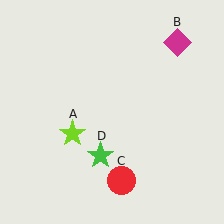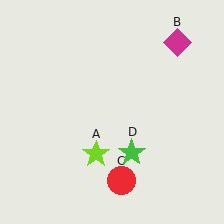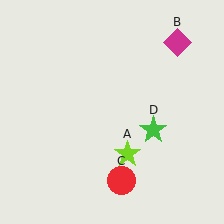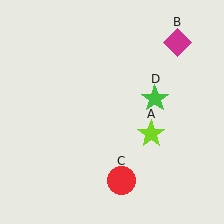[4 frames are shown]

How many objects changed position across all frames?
2 objects changed position: lime star (object A), green star (object D).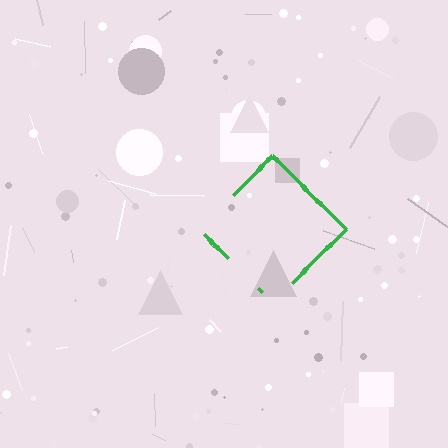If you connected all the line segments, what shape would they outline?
They would outline a diamond.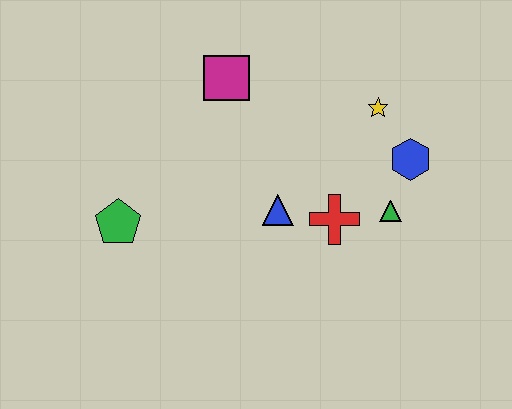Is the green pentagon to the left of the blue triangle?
Yes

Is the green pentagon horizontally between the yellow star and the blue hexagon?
No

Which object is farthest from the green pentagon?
The blue hexagon is farthest from the green pentagon.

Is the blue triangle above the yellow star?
No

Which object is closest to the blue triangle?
The red cross is closest to the blue triangle.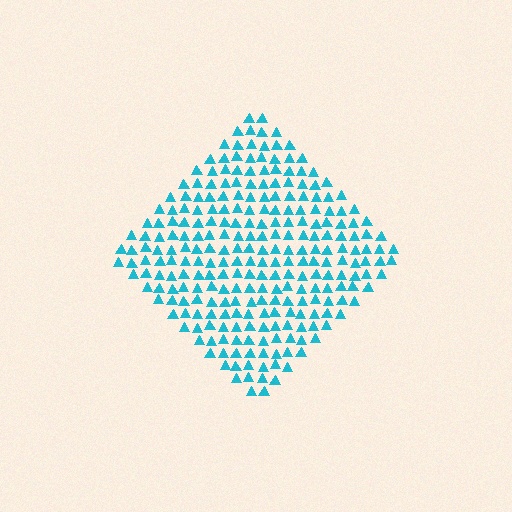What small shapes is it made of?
It is made of small triangles.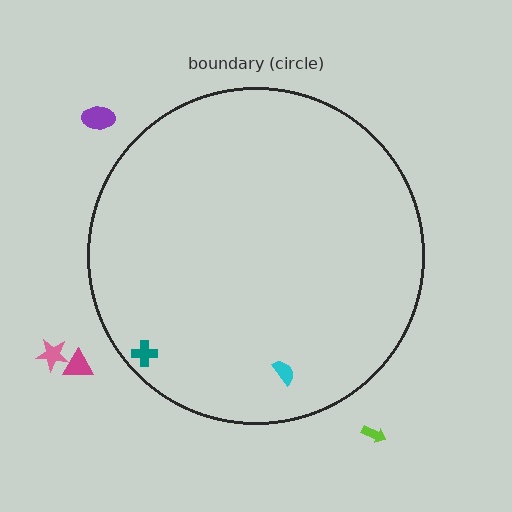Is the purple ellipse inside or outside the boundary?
Outside.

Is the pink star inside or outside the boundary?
Outside.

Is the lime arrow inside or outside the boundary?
Outside.